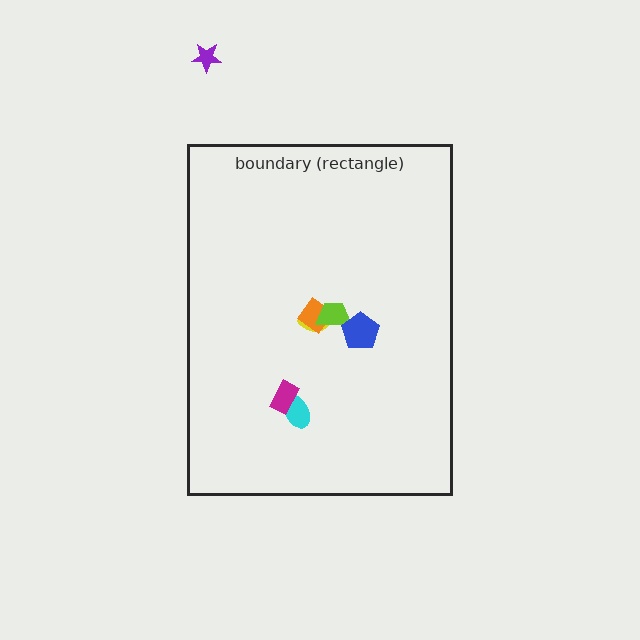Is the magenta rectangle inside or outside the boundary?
Inside.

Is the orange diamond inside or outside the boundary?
Inside.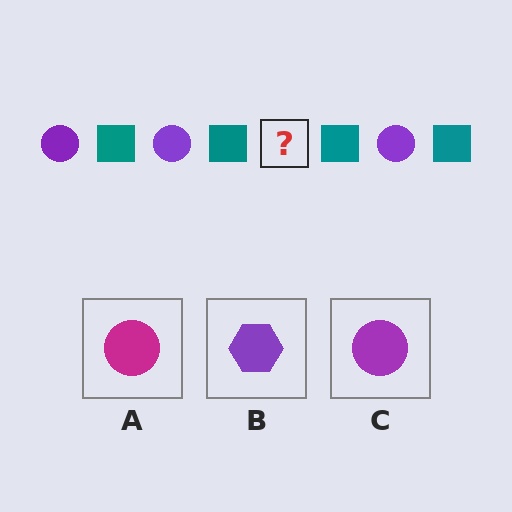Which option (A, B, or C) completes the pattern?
C.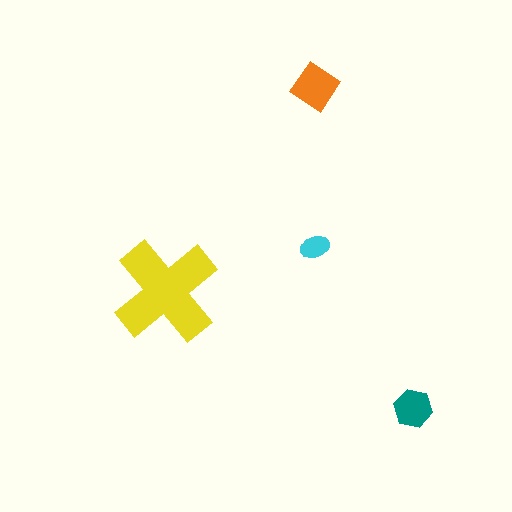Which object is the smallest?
The cyan ellipse.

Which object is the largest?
The yellow cross.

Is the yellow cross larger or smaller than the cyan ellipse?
Larger.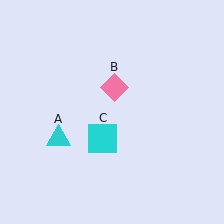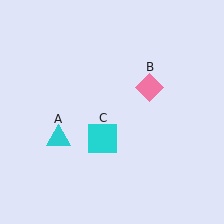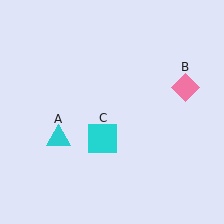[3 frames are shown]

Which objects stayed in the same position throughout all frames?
Cyan triangle (object A) and cyan square (object C) remained stationary.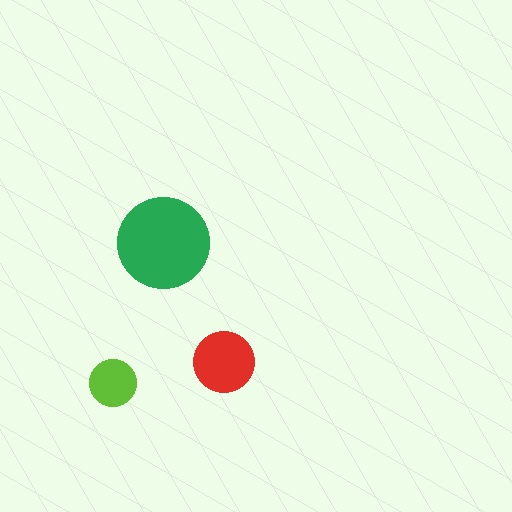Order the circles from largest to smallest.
the green one, the red one, the lime one.